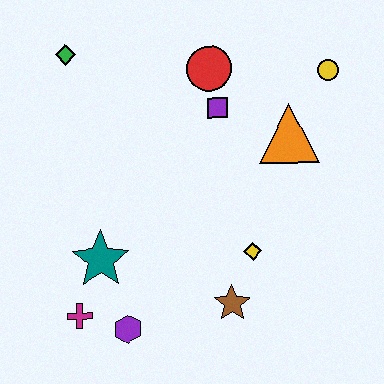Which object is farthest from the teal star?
The yellow circle is farthest from the teal star.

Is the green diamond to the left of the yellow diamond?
Yes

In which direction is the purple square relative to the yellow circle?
The purple square is to the left of the yellow circle.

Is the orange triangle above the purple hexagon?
Yes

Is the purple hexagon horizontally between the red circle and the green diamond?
Yes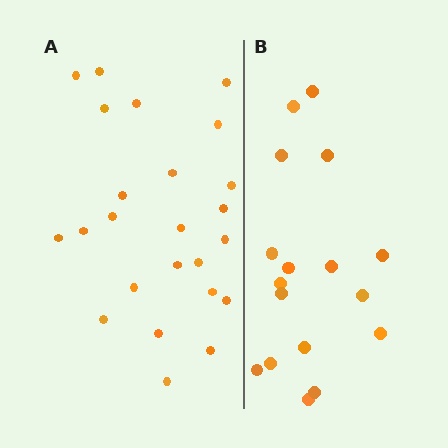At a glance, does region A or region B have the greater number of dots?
Region A (the left region) has more dots.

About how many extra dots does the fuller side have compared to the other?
Region A has roughly 8 or so more dots than region B.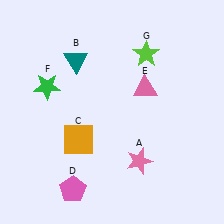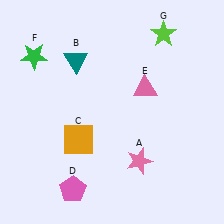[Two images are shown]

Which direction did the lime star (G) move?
The lime star (G) moved up.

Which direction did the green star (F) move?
The green star (F) moved up.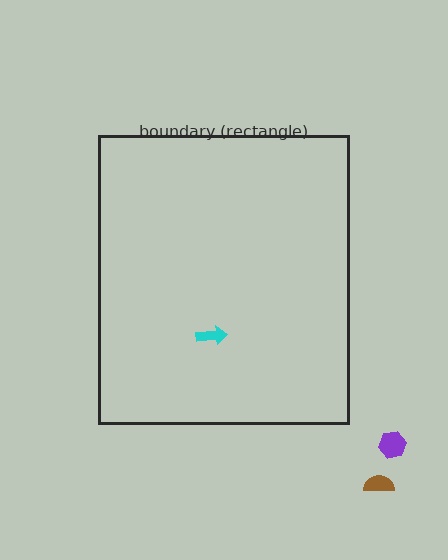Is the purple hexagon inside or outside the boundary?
Outside.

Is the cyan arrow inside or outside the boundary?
Inside.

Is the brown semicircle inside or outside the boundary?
Outside.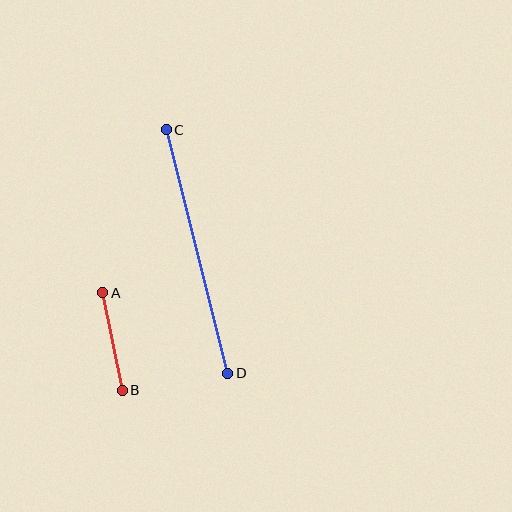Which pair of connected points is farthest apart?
Points C and D are farthest apart.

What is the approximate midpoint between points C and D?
The midpoint is at approximately (197, 251) pixels.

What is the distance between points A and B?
The distance is approximately 99 pixels.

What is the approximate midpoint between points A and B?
The midpoint is at approximately (112, 342) pixels.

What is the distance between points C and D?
The distance is approximately 251 pixels.